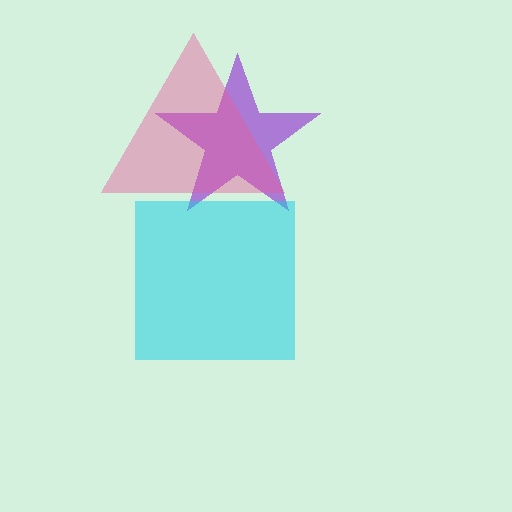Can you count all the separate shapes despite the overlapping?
Yes, there are 3 separate shapes.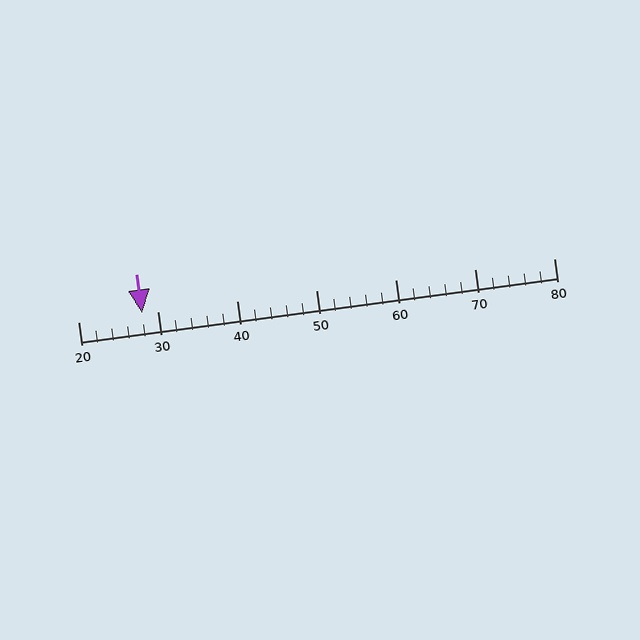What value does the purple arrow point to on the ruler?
The purple arrow points to approximately 28.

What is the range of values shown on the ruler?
The ruler shows values from 20 to 80.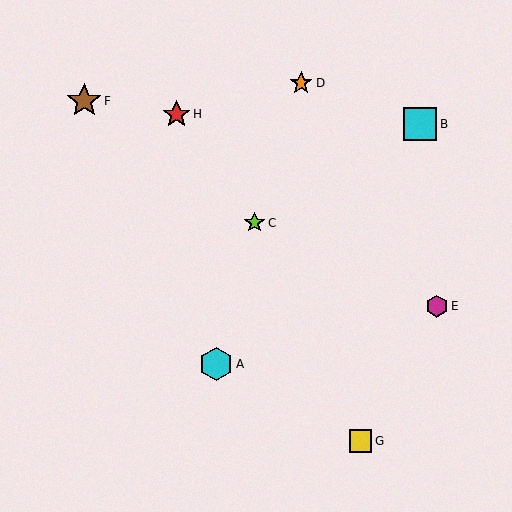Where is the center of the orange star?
The center of the orange star is at (301, 83).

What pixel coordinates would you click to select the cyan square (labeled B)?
Click at (420, 124) to select the cyan square B.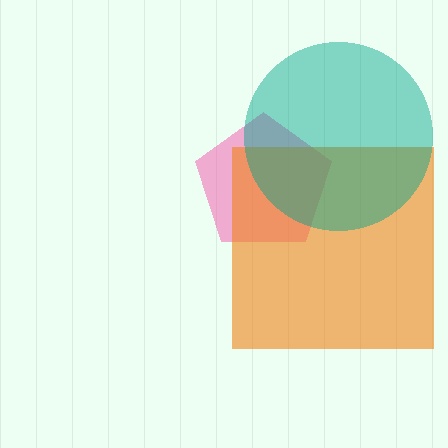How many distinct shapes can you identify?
There are 3 distinct shapes: a pink pentagon, an orange square, a teal circle.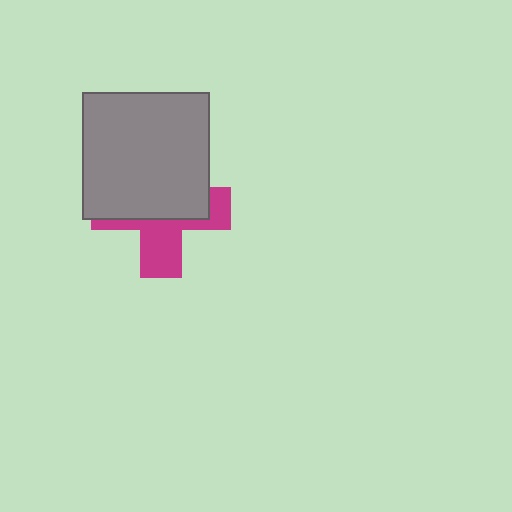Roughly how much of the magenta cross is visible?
A small part of it is visible (roughly 41%).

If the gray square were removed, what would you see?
You would see the complete magenta cross.